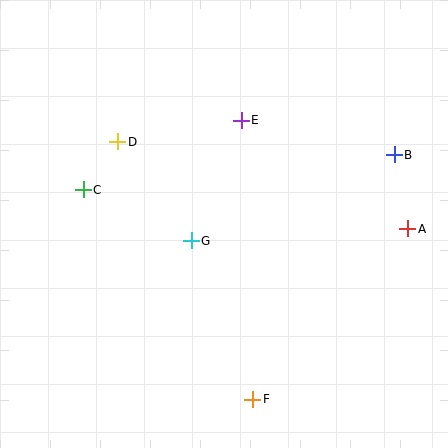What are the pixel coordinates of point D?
Point D is at (118, 142).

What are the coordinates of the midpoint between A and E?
The midpoint between A and E is at (325, 174).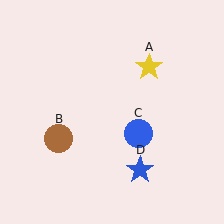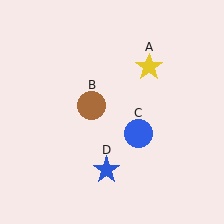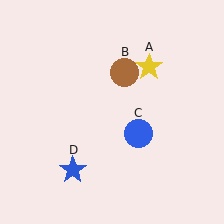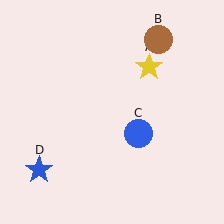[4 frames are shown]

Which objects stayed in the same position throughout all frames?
Yellow star (object A) and blue circle (object C) remained stationary.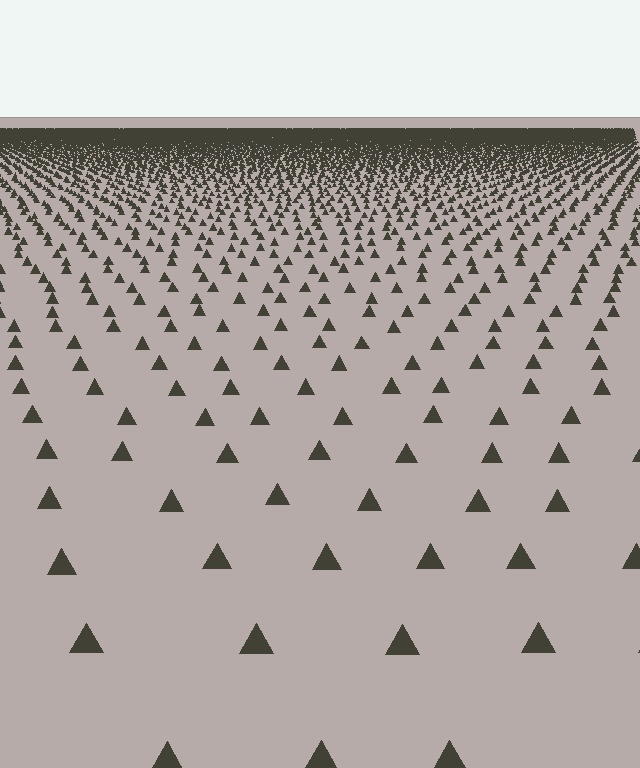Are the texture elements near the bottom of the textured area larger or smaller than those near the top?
Larger. Near the bottom, elements are closer to the viewer and appear at a bigger on-screen size.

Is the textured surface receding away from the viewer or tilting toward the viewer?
The surface is receding away from the viewer. Texture elements get smaller and denser toward the top.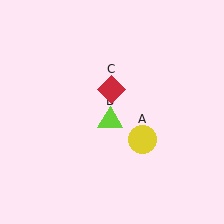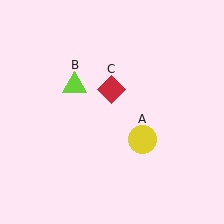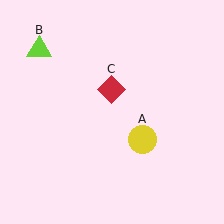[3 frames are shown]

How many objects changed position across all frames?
1 object changed position: lime triangle (object B).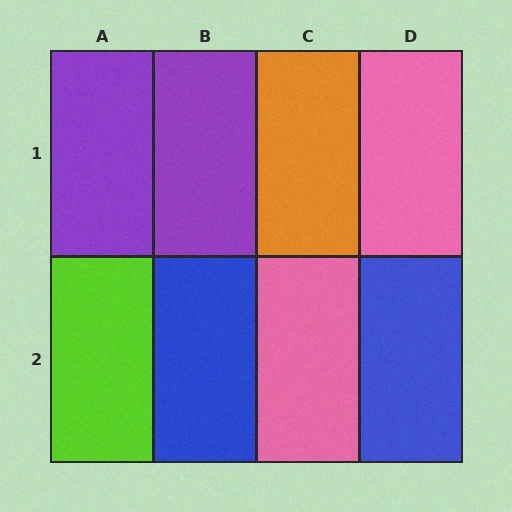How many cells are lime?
1 cell is lime.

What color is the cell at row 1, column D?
Pink.